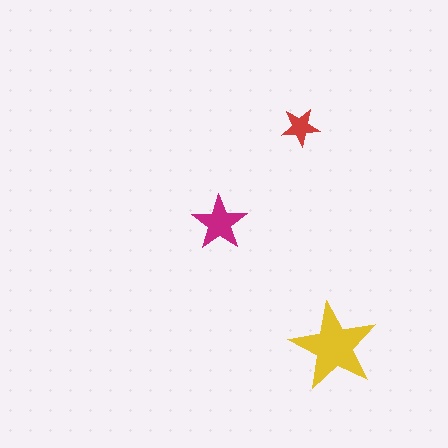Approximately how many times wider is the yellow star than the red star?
About 2.5 times wider.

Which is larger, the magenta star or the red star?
The magenta one.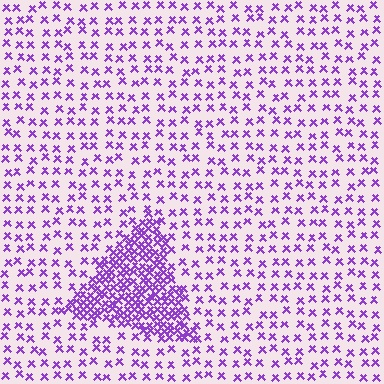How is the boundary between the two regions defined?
The boundary is defined by a change in element density (approximately 3.1x ratio). All elements are the same color, size, and shape.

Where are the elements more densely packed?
The elements are more densely packed inside the triangle boundary.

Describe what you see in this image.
The image contains small purple elements arranged at two different densities. A triangle-shaped region is visible where the elements are more densely packed than the surrounding area.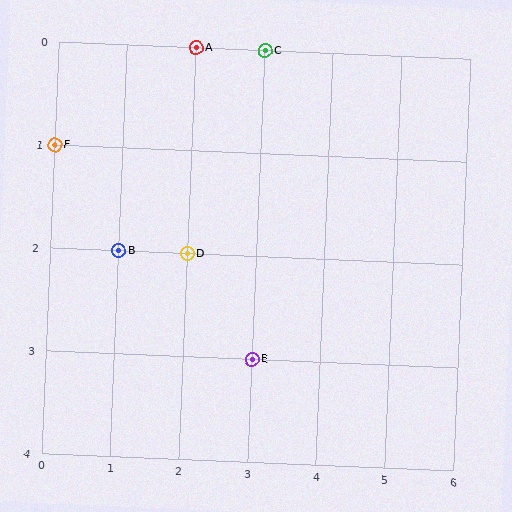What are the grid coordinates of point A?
Point A is at grid coordinates (2, 0).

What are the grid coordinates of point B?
Point B is at grid coordinates (1, 2).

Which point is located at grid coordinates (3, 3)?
Point E is at (3, 3).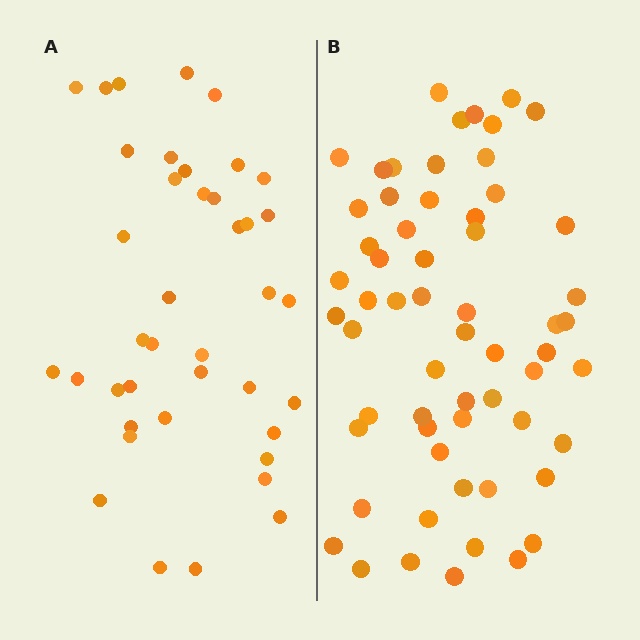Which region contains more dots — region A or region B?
Region B (the right region) has more dots.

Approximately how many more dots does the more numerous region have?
Region B has approximately 20 more dots than region A.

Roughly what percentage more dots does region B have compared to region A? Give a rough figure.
About 50% more.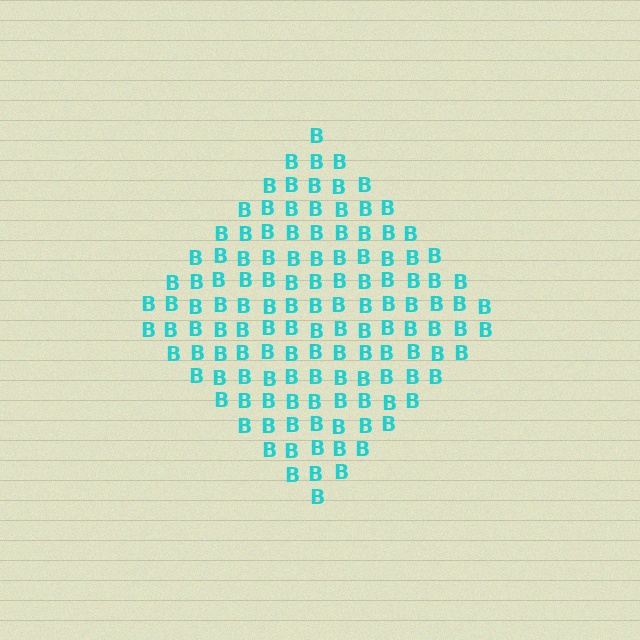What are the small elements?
The small elements are letter B's.